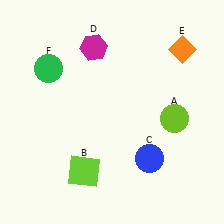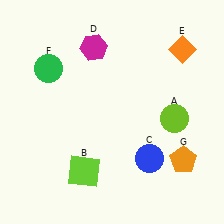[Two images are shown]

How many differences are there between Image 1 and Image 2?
There is 1 difference between the two images.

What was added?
An orange pentagon (G) was added in Image 2.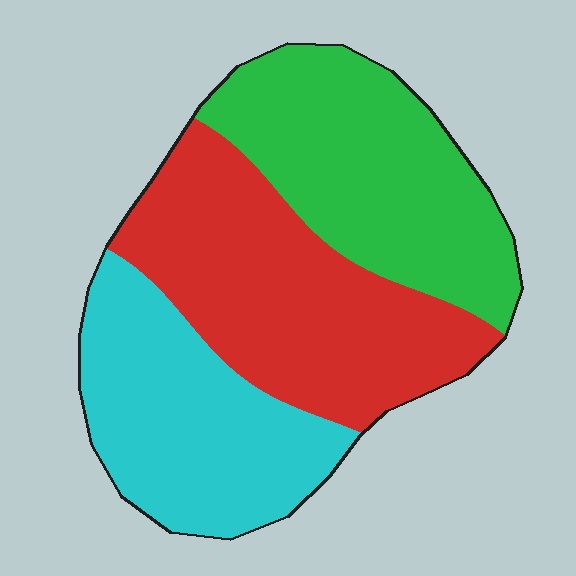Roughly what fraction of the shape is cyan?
Cyan takes up about one third (1/3) of the shape.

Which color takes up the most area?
Red, at roughly 35%.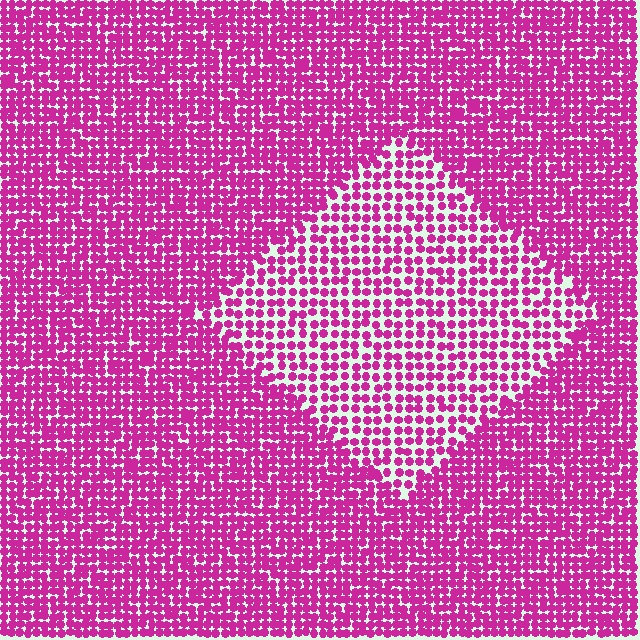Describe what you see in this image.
The image contains small magenta elements arranged at two different densities. A diamond-shaped region is visible where the elements are less densely packed than the surrounding area.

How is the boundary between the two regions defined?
The boundary is defined by a change in element density (approximately 1.7x ratio). All elements are the same color, size, and shape.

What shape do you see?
I see a diamond.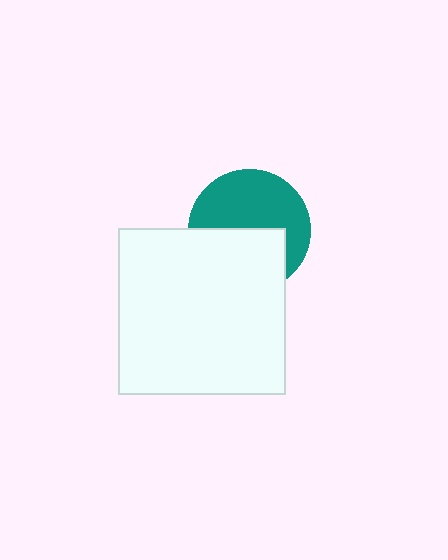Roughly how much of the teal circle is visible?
About half of it is visible (roughly 55%).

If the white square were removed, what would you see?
You would see the complete teal circle.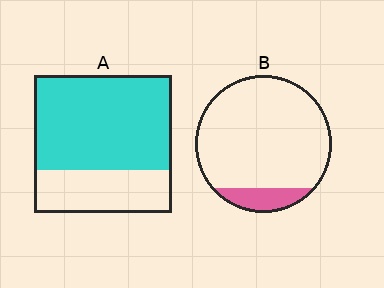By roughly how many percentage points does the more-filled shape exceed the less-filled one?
By roughly 55 percentage points (A over B).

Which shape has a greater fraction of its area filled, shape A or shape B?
Shape A.